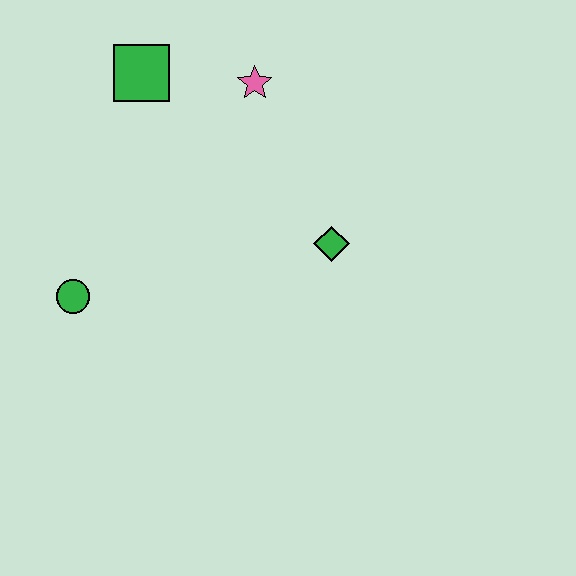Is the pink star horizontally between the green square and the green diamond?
Yes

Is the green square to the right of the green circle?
Yes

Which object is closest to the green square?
The pink star is closest to the green square.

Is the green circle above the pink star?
No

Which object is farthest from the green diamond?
The green circle is farthest from the green diamond.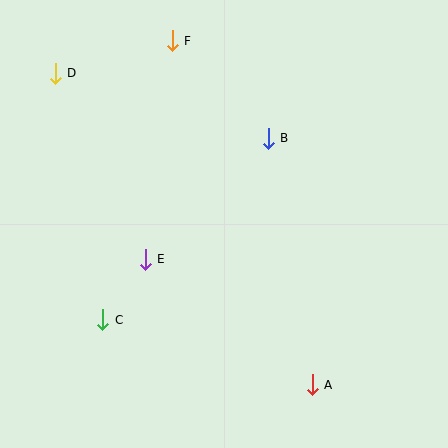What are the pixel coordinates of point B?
Point B is at (268, 138).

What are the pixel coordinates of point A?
Point A is at (312, 385).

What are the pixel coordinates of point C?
Point C is at (103, 320).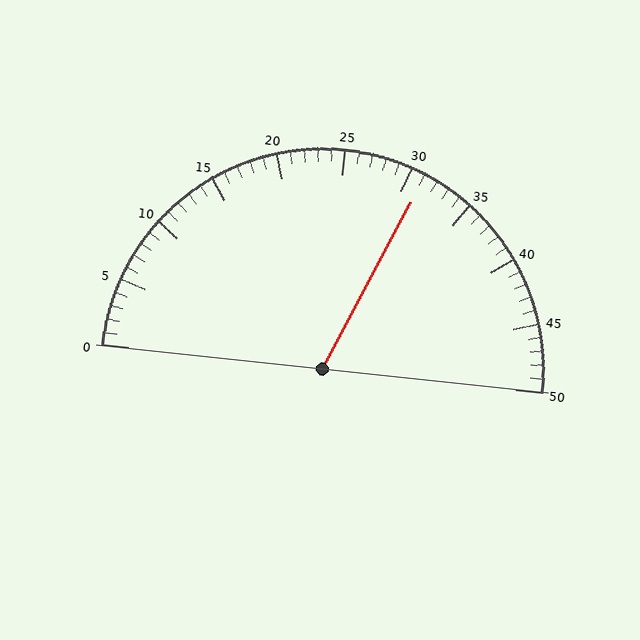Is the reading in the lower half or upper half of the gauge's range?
The reading is in the upper half of the range (0 to 50).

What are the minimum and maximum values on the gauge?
The gauge ranges from 0 to 50.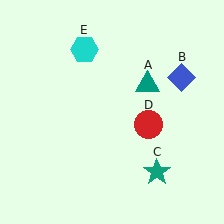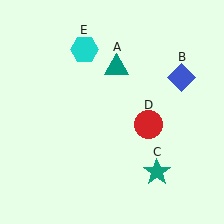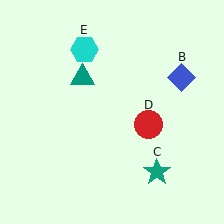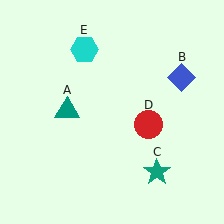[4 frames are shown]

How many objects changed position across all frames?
1 object changed position: teal triangle (object A).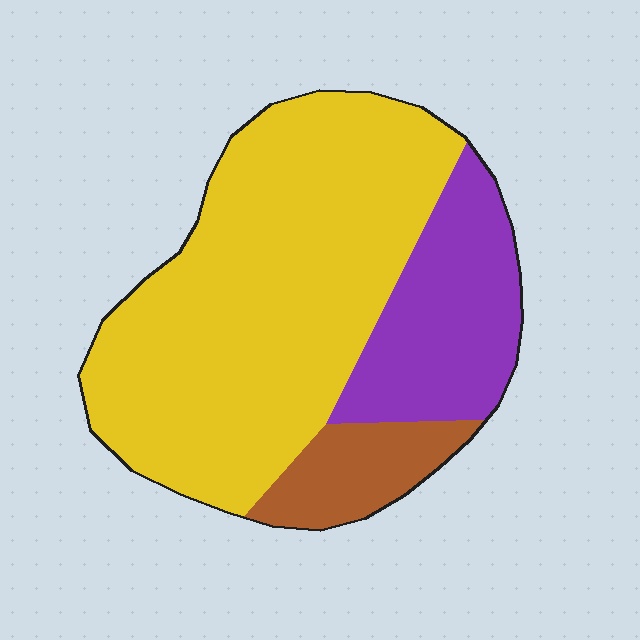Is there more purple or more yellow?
Yellow.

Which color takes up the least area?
Brown, at roughly 10%.